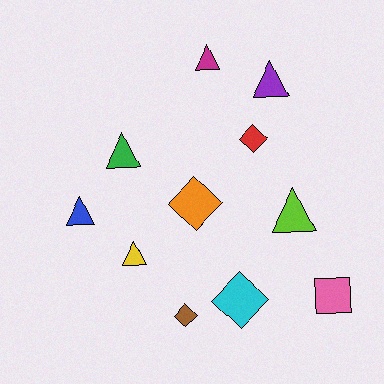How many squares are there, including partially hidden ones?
There is 1 square.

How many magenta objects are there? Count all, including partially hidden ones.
There is 1 magenta object.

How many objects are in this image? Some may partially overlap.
There are 11 objects.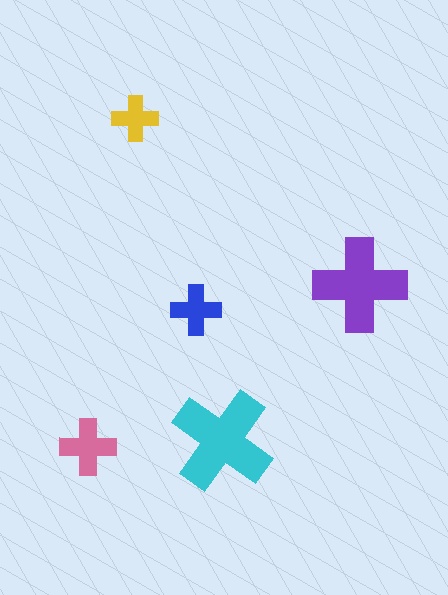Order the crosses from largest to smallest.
the cyan one, the purple one, the pink one, the blue one, the yellow one.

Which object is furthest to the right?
The purple cross is rightmost.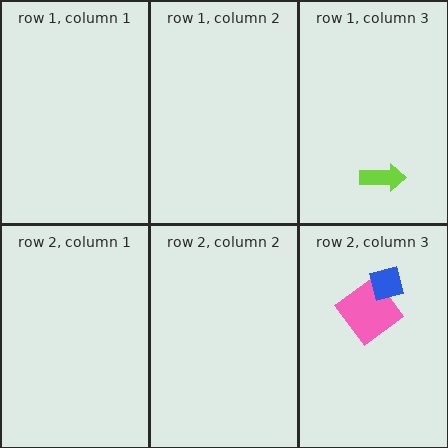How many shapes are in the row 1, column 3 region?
1.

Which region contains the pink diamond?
The row 2, column 3 region.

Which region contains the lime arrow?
The row 1, column 3 region.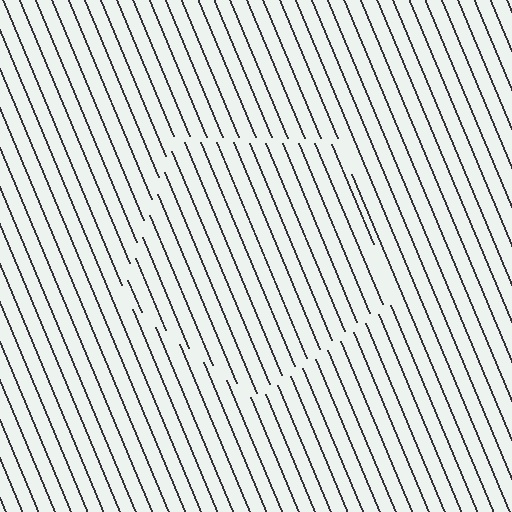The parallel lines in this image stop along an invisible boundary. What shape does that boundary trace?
An illusory pentagon. The interior of the shape contains the same grating, shifted by half a period — the contour is defined by the phase discontinuity where line-ends from the inner and outer gratings abut.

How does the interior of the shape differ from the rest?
The interior of the shape contains the same grating, shifted by half a period — the contour is defined by the phase discontinuity where line-ends from the inner and outer gratings abut.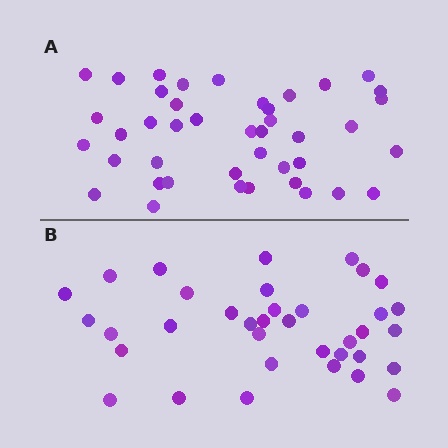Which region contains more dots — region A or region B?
Region A (the top region) has more dots.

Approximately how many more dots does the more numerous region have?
Region A has about 6 more dots than region B.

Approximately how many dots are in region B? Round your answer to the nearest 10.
About 40 dots. (The exact count is 36, which rounds to 40.)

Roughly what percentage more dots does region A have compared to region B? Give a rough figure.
About 15% more.